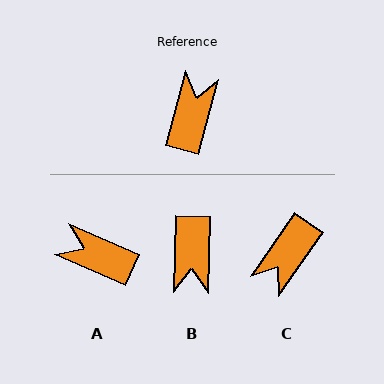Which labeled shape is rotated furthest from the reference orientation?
B, about 166 degrees away.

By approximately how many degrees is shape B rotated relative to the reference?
Approximately 166 degrees clockwise.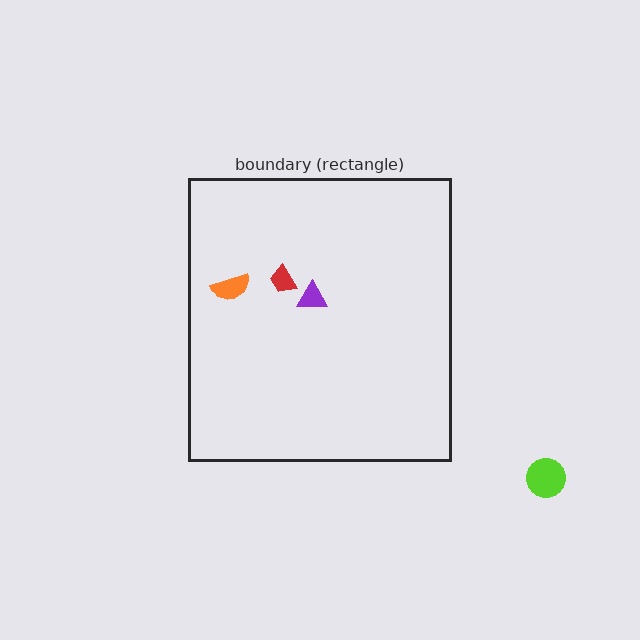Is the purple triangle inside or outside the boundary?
Inside.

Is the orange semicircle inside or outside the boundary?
Inside.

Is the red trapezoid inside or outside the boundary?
Inside.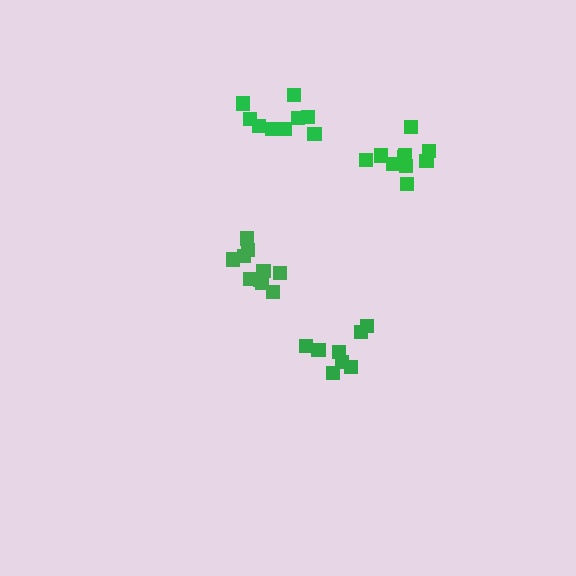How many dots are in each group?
Group 1: 8 dots, Group 2: 10 dots, Group 3: 10 dots, Group 4: 9 dots (37 total).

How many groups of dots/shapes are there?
There are 4 groups.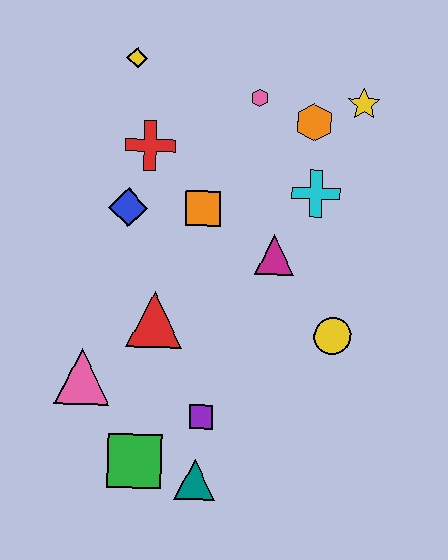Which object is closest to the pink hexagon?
The orange hexagon is closest to the pink hexagon.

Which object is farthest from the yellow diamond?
The teal triangle is farthest from the yellow diamond.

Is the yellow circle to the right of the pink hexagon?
Yes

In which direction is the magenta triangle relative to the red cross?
The magenta triangle is to the right of the red cross.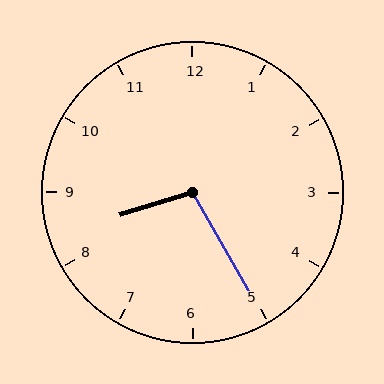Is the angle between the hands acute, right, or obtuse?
It is obtuse.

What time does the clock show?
8:25.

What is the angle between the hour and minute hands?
Approximately 102 degrees.